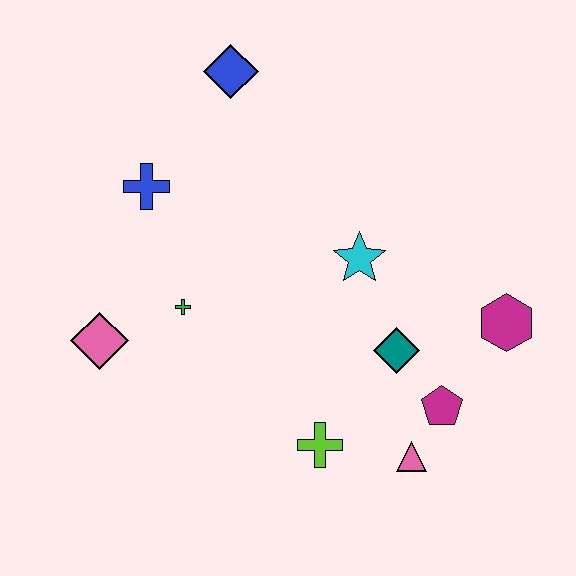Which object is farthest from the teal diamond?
The blue diamond is farthest from the teal diamond.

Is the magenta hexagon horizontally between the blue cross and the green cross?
No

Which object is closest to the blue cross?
The green cross is closest to the blue cross.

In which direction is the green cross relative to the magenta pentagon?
The green cross is to the left of the magenta pentagon.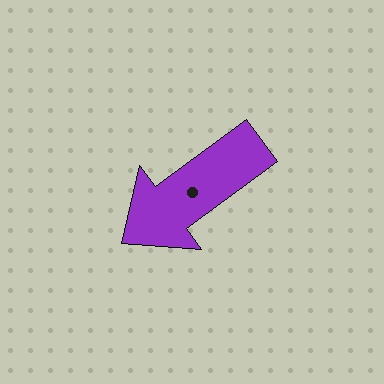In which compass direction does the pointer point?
Southwest.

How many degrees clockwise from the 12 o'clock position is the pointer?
Approximately 234 degrees.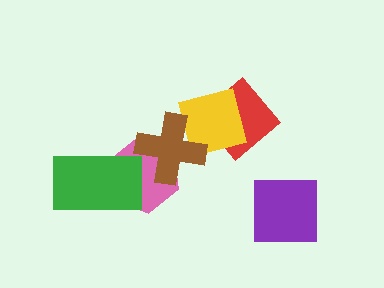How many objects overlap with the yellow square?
2 objects overlap with the yellow square.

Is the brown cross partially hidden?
No, no other shape covers it.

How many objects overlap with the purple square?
0 objects overlap with the purple square.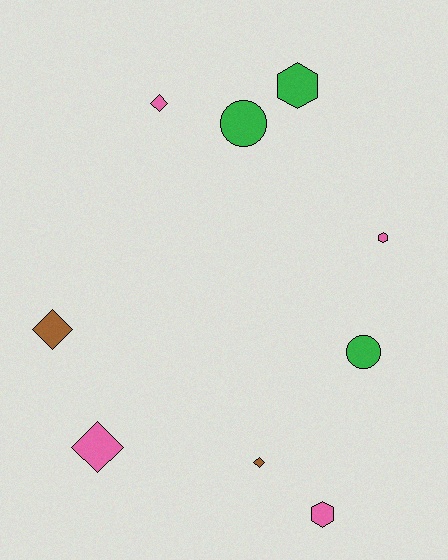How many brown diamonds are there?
There are 2 brown diamonds.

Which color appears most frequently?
Pink, with 4 objects.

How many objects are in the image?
There are 9 objects.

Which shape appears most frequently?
Diamond, with 4 objects.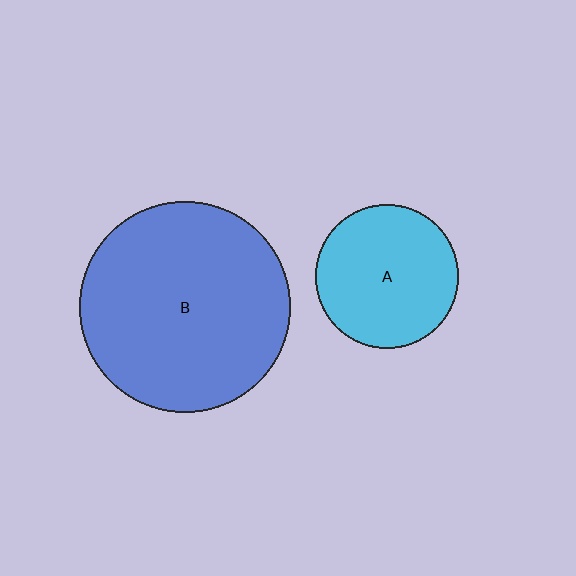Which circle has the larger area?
Circle B (blue).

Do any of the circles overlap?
No, none of the circles overlap.